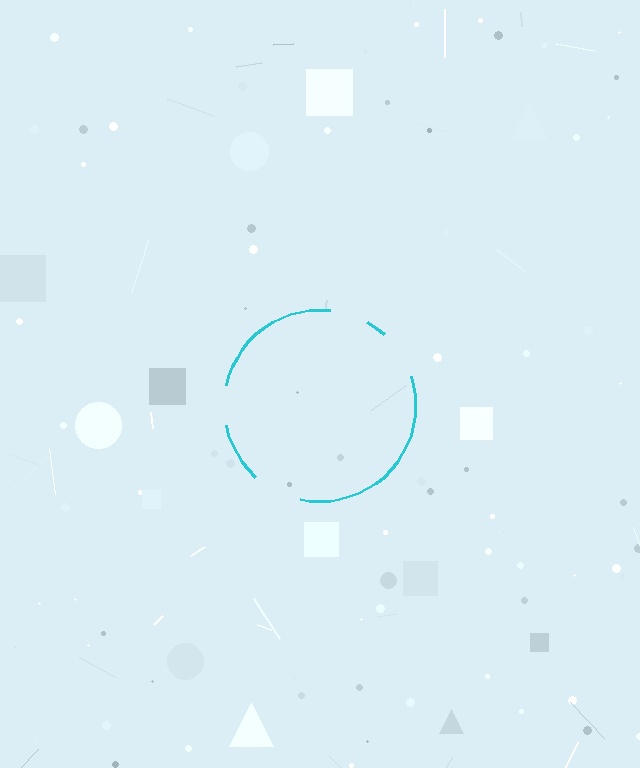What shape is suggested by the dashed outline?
The dashed outline suggests a circle.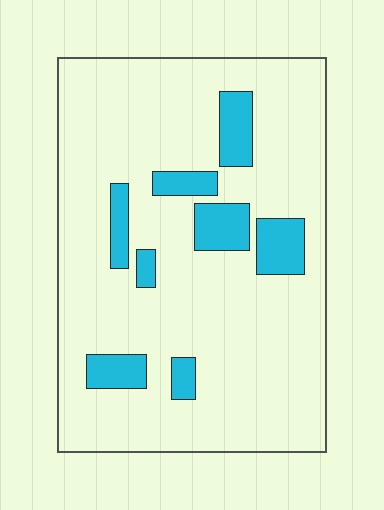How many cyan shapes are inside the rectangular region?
8.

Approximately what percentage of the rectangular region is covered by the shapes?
Approximately 15%.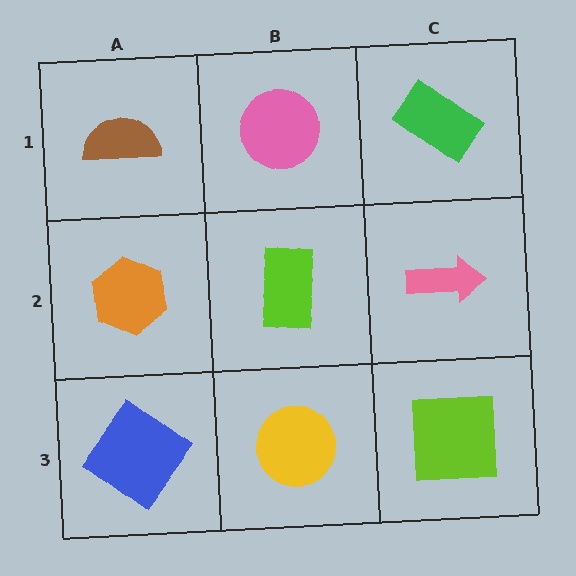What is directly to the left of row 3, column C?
A yellow circle.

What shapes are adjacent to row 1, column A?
An orange hexagon (row 2, column A), a pink circle (row 1, column B).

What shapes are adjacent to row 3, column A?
An orange hexagon (row 2, column A), a yellow circle (row 3, column B).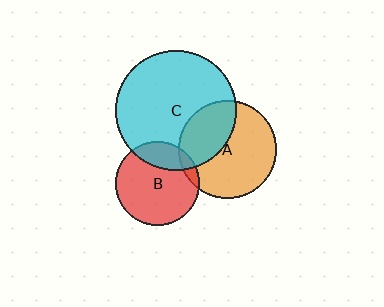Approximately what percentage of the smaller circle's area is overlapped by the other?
Approximately 25%.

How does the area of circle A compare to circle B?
Approximately 1.4 times.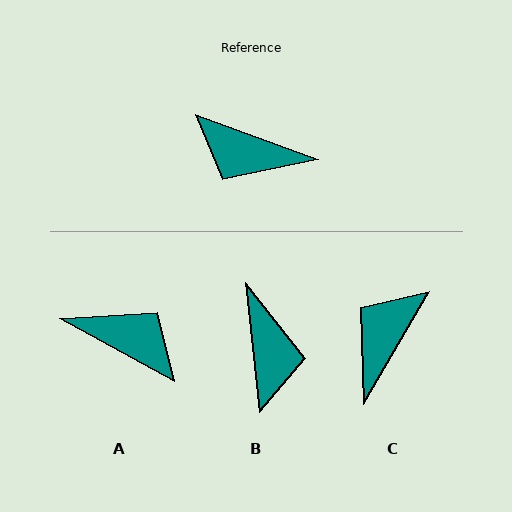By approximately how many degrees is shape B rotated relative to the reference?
Approximately 117 degrees counter-clockwise.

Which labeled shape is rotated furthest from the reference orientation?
A, about 171 degrees away.